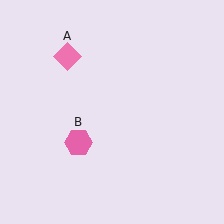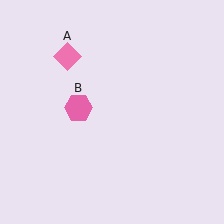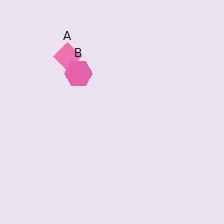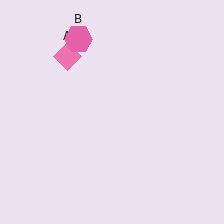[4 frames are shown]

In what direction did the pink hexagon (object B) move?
The pink hexagon (object B) moved up.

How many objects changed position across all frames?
1 object changed position: pink hexagon (object B).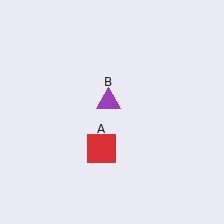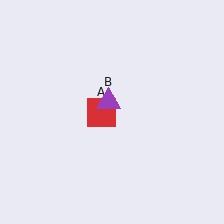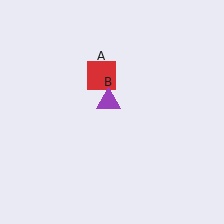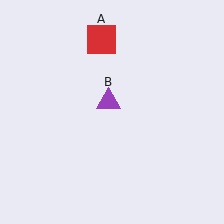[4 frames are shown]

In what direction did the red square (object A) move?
The red square (object A) moved up.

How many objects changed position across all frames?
1 object changed position: red square (object A).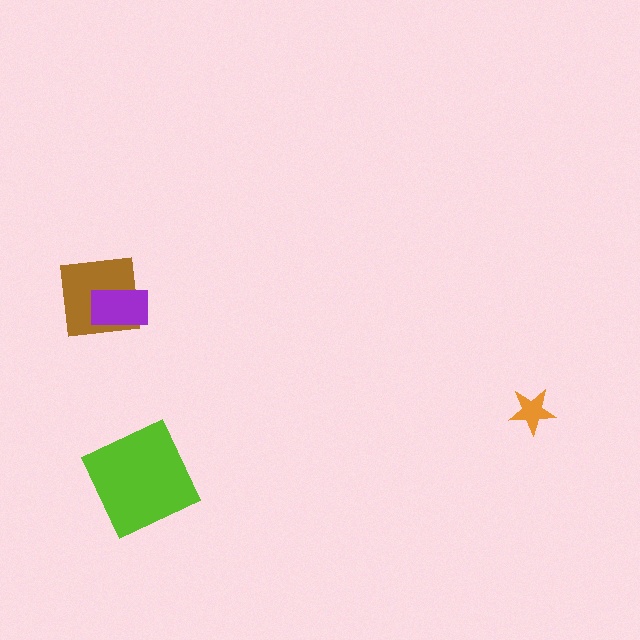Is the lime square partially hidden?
No, no other shape covers it.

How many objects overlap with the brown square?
1 object overlaps with the brown square.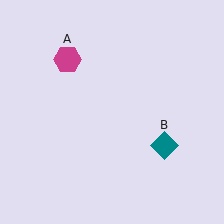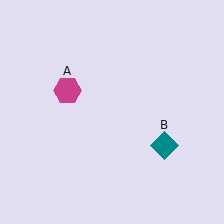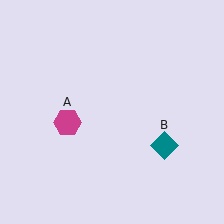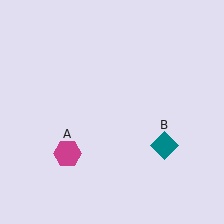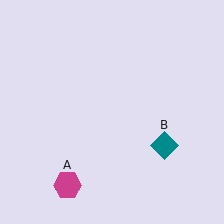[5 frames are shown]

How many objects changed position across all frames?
1 object changed position: magenta hexagon (object A).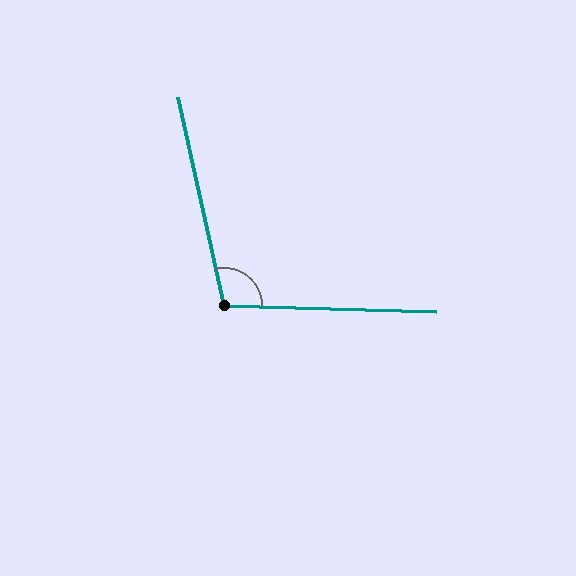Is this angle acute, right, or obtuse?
It is obtuse.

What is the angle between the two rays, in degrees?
Approximately 104 degrees.